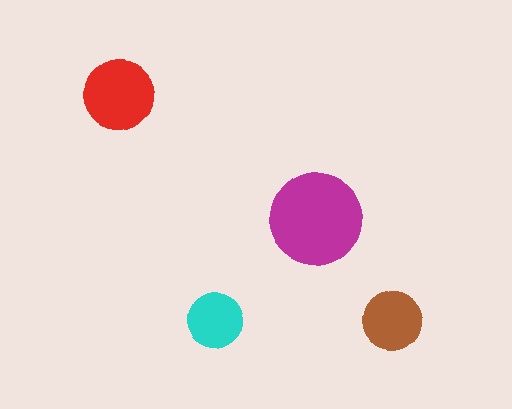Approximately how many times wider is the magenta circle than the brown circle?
About 1.5 times wider.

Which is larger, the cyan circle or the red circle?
The red one.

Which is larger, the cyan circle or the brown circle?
The brown one.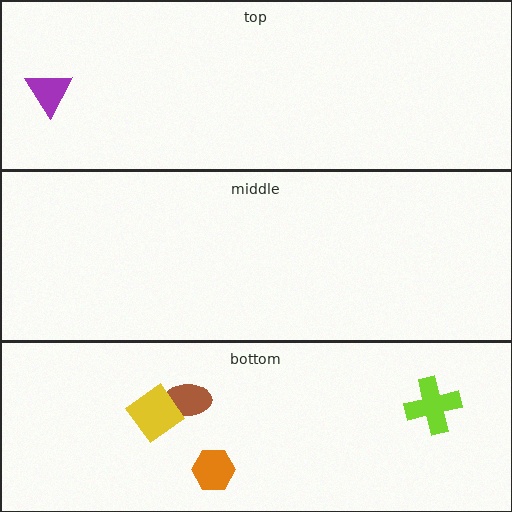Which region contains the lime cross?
The bottom region.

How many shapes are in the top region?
1.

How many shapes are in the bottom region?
4.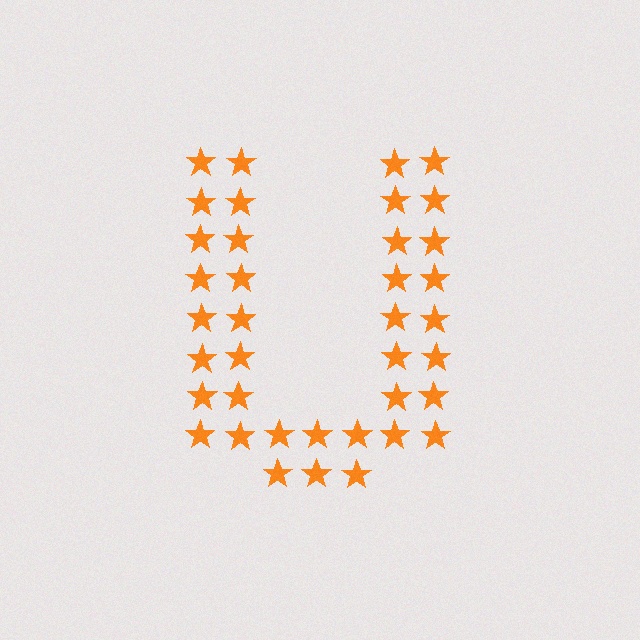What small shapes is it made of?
It is made of small stars.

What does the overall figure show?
The overall figure shows the letter U.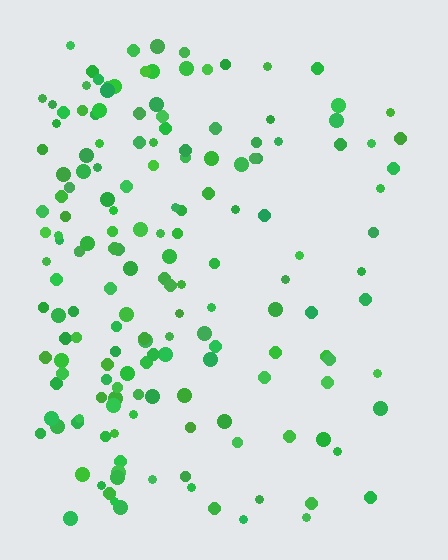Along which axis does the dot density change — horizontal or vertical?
Horizontal.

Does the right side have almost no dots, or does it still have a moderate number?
Still a moderate number, just noticeably fewer than the left.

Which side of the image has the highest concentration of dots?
The left.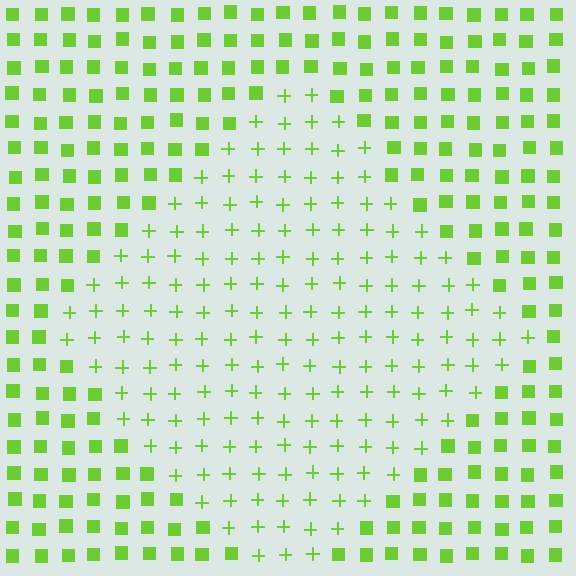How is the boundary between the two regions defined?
The boundary is defined by a change in element shape: plus signs inside vs. squares outside. All elements share the same color and spacing.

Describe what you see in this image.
The image is filled with small lime elements arranged in a uniform grid. A diamond-shaped region contains plus signs, while the surrounding area contains squares. The boundary is defined purely by the change in element shape.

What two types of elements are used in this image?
The image uses plus signs inside the diamond region and squares outside it.